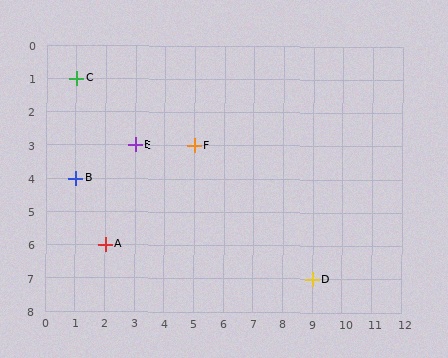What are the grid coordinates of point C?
Point C is at grid coordinates (1, 1).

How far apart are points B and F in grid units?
Points B and F are 4 columns and 1 row apart (about 4.1 grid units diagonally).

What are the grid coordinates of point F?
Point F is at grid coordinates (5, 3).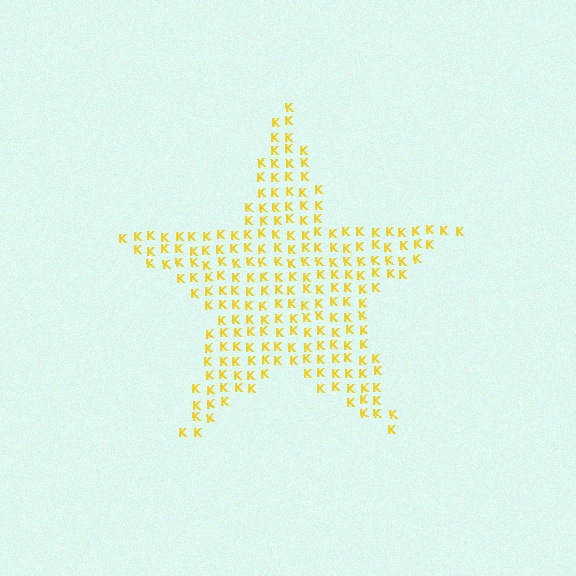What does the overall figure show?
The overall figure shows a star.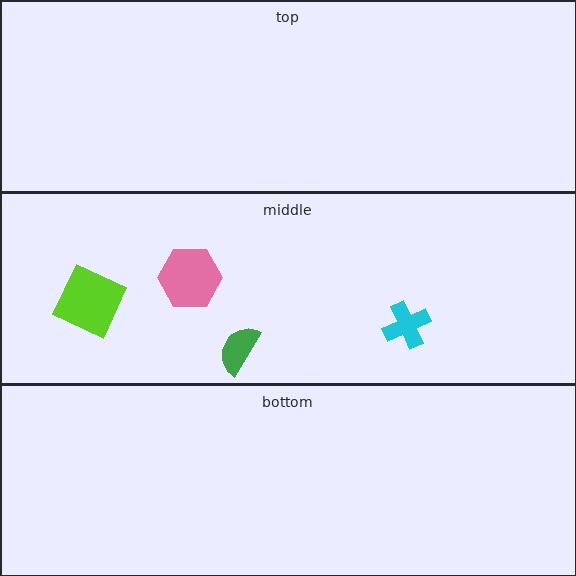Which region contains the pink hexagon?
The middle region.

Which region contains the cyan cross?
The middle region.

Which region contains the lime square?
The middle region.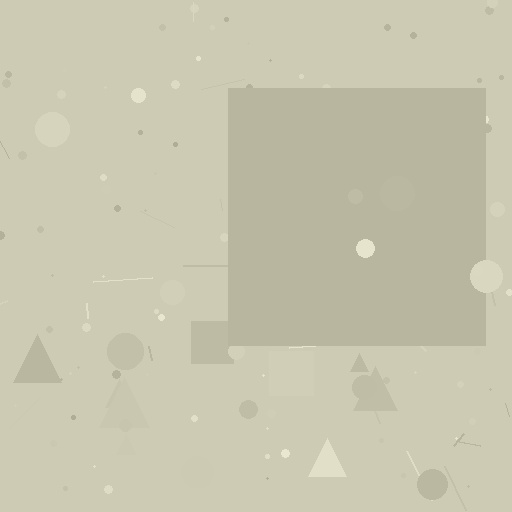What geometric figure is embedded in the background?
A square is embedded in the background.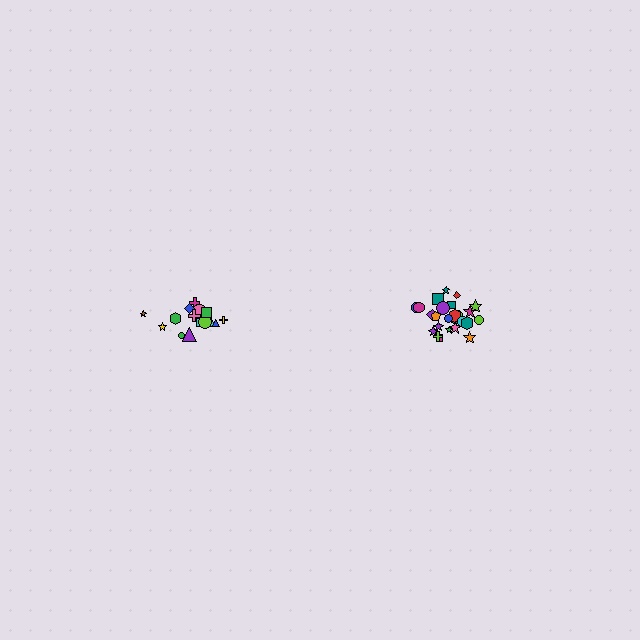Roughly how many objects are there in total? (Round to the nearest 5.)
Roughly 40 objects in total.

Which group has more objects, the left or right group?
The right group.